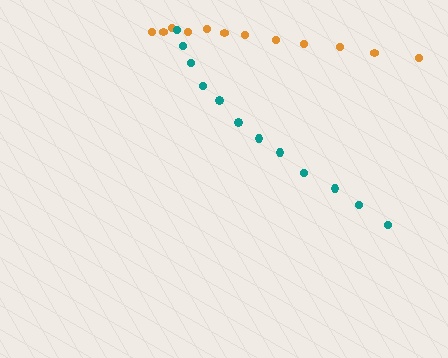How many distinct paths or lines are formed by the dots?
There are 2 distinct paths.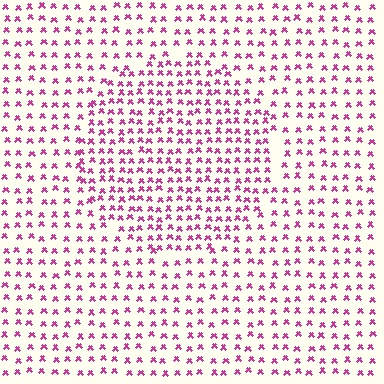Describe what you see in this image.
The image contains small magenta elements arranged at two different densities. A circle-shaped region is visible where the elements are more densely packed than the surrounding area.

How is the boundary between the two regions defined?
The boundary is defined by a change in element density (approximately 1.6x ratio). All elements are the same color, size, and shape.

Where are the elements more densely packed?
The elements are more densely packed inside the circle boundary.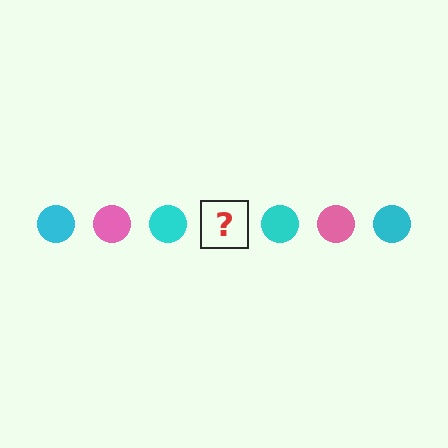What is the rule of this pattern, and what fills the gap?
The rule is that the pattern cycles through cyan, pink circles. The gap should be filled with a pink circle.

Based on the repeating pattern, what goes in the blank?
The blank should be a pink circle.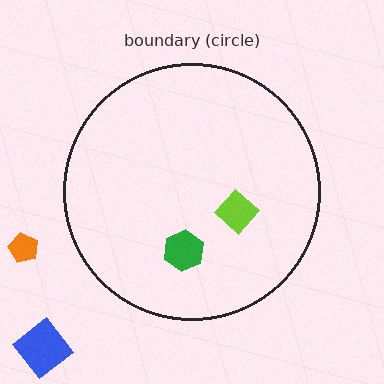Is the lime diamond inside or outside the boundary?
Inside.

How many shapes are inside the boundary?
2 inside, 2 outside.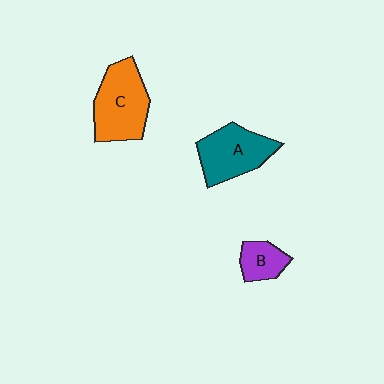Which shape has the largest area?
Shape C (orange).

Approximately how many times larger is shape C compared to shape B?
Approximately 2.3 times.